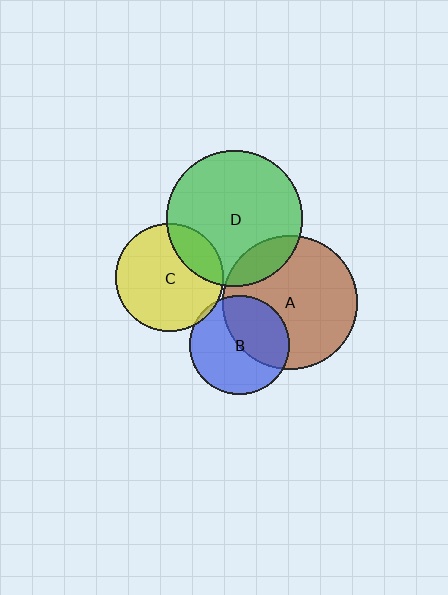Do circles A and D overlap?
Yes.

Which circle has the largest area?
Circle D (green).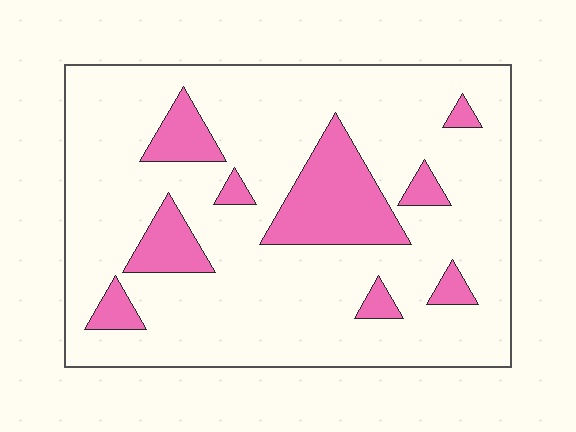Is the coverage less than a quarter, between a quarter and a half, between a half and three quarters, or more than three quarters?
Less than a quarter.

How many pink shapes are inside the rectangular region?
9.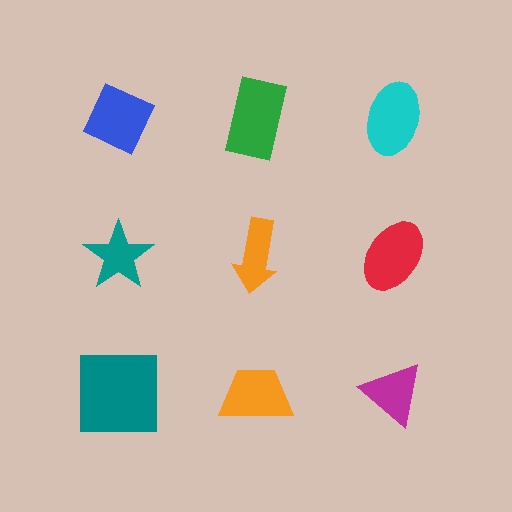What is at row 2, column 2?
An orange arrow.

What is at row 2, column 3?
A red ellipse.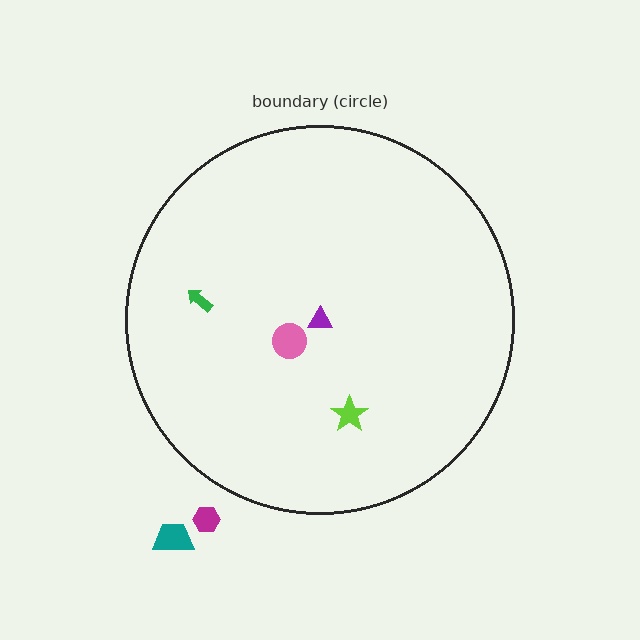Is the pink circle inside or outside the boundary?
Inside.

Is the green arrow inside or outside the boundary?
Inside.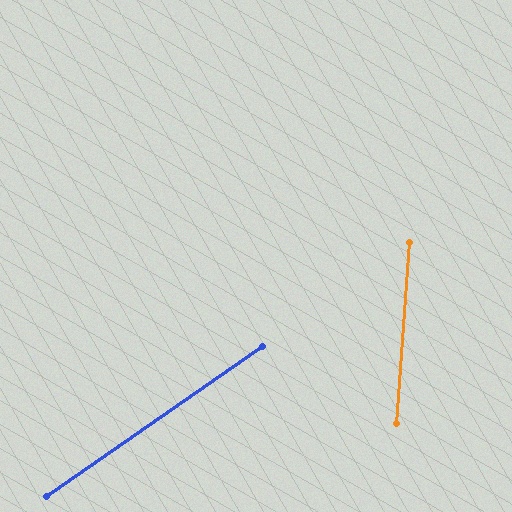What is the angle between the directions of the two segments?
Approximately 51 degrees.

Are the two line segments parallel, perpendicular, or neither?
Neither parallel nor perpendicular — they differ by about 51°.